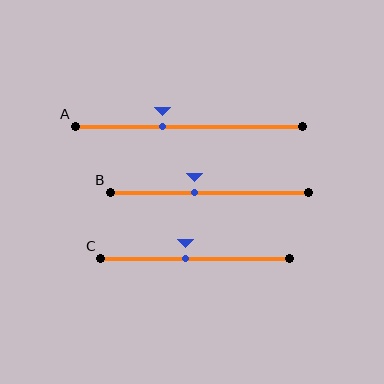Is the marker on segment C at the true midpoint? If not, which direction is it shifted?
No, the marker on segment C is shifted to the left by about 5% of the segment length.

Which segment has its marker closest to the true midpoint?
Segment C has its marker closest to the true midpoint.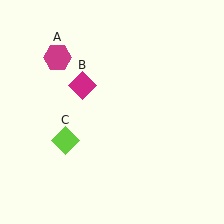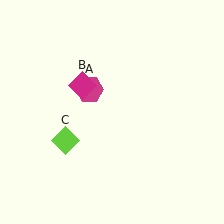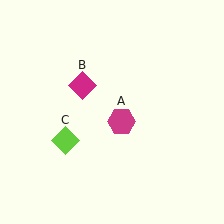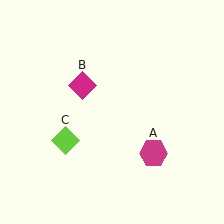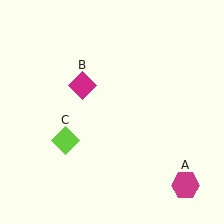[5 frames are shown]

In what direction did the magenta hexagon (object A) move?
The magenta hexagon (object A) moved down and to the right.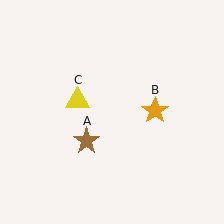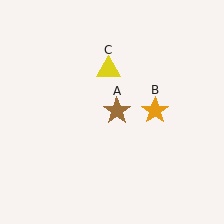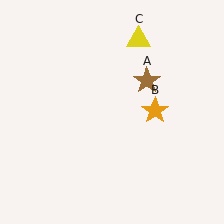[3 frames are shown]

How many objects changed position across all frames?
2 objects changed position: brown star (object A), yellow triangle (object C).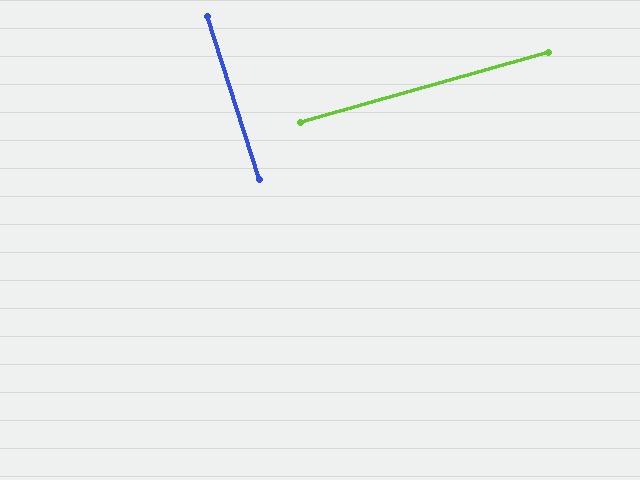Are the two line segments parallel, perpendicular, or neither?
Perpendicular — they meet at approximately 88°.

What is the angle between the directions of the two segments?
Approximately 88 degrees.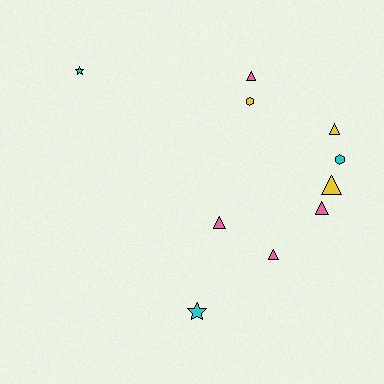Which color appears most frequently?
Pink, with 4 objects.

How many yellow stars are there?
There are no yellow stars.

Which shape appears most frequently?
Triangle, with 6 objects.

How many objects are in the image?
There are 10 objects.